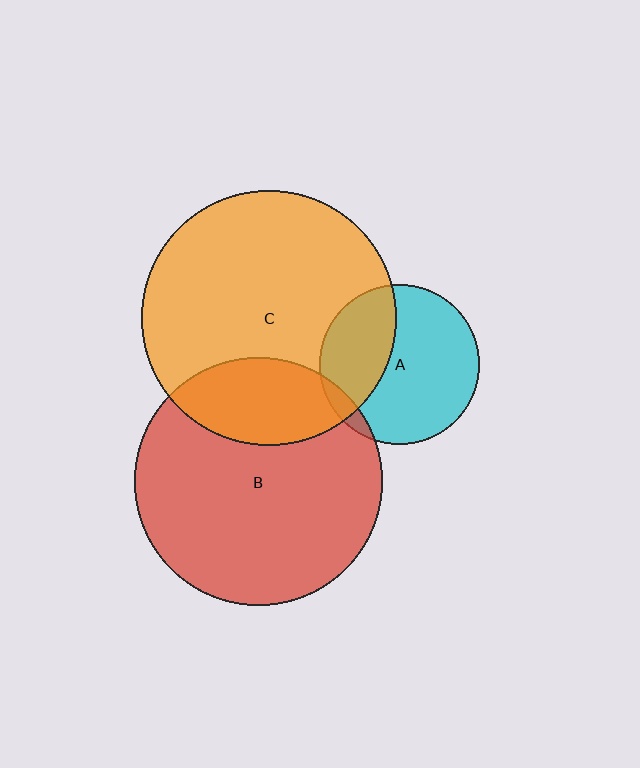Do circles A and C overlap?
Yes.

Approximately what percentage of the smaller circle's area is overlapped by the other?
Approximately 35%.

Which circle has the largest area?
Circle C (orange).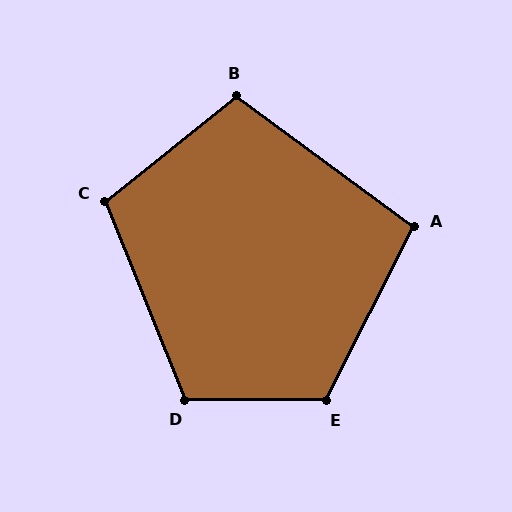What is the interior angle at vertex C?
Approximately 107 degrees (obtuse).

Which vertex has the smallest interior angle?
A, at approximately 100 degrees.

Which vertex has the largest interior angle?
E, at approximately 117 degrees.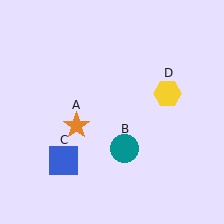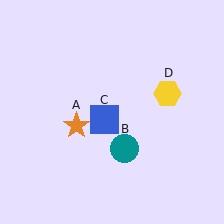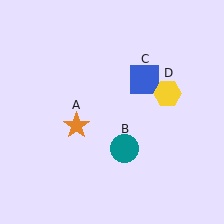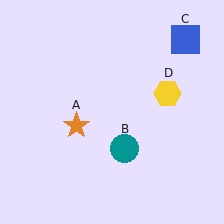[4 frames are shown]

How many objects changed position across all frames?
1 object changed position: blue square (object C).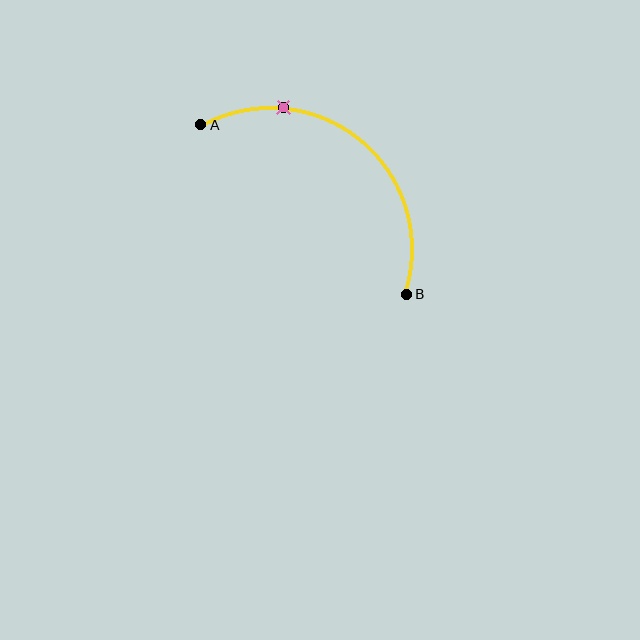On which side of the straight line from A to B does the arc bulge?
The arc bulges above and to the right of the straight line connecting A and B.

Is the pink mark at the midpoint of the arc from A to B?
No. The pink mark lies on the arc but is closer to endpoint A. The arc midpoint would be at the point on the curve equidistant along the arc from both A and B.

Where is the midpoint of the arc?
The arc midpoint is the point on the curve farthest from the straight line joining A and B. It sits above and to the right of that line.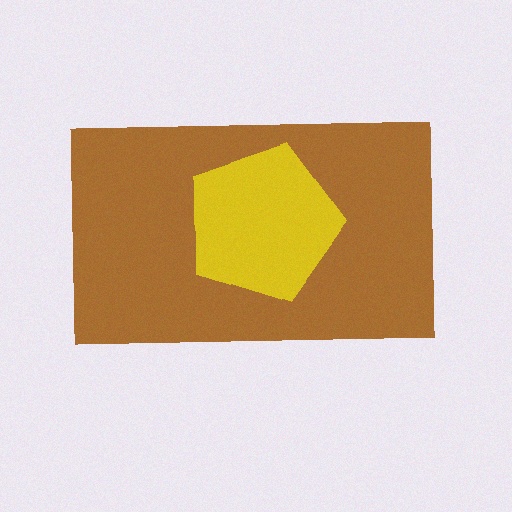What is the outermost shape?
The brown rectangle.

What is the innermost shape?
The yellow pentagon.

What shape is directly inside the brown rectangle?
The yellow pentagon.